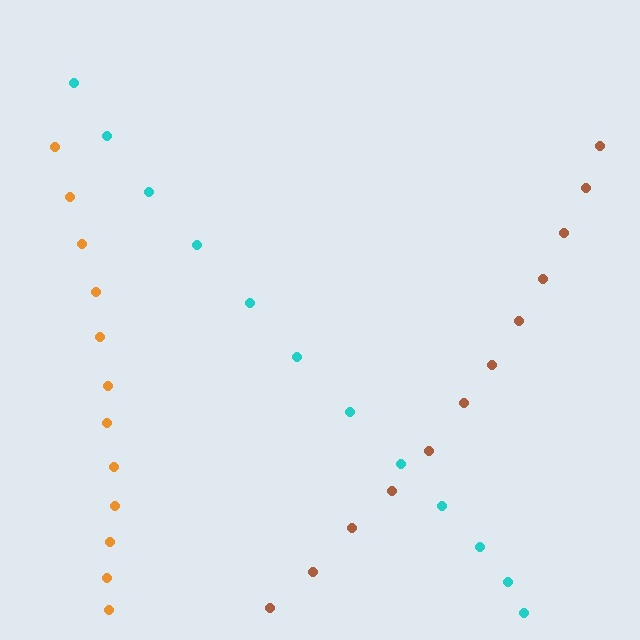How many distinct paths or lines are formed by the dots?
There are 3 distinct paths.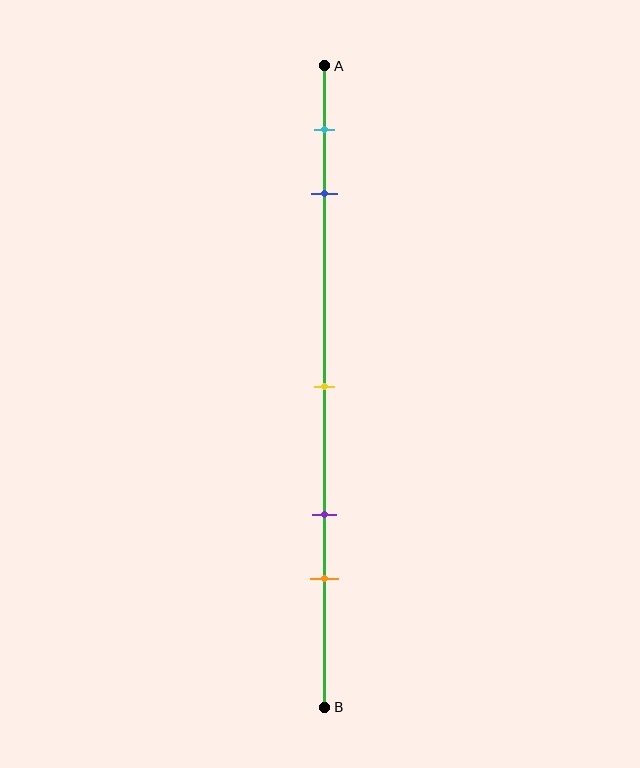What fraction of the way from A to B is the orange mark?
The orange mark is approximately 80% (0.8) of the way from A to B.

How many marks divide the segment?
There are 5 marks dividing the segment.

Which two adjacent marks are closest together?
The cyan and blue marks are the closest adjacent pair.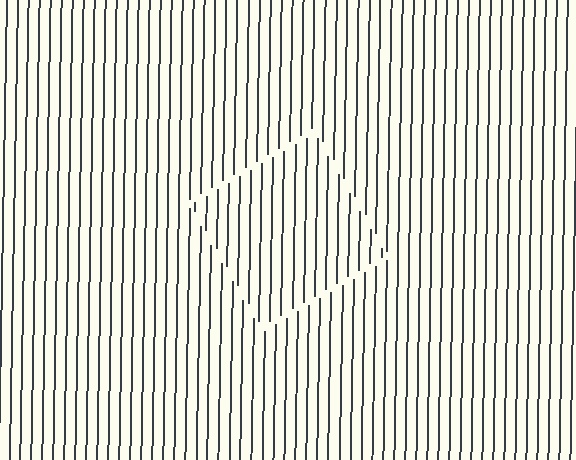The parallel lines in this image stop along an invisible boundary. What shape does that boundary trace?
An illusory square. The interior of the shape contains the same grating, shifted by half a period — the contour is defined by the phase discontinuity where line-ends from the inner and outer gratings abut.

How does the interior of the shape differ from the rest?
The interior of the shape contains the same grating, shifted by half a period — the contour is defined by the phase discontinuity where line-ends from the inner and outer gratings abut.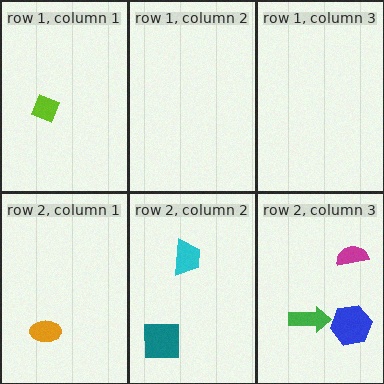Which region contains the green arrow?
The row 2, column 3 region.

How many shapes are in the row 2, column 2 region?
2.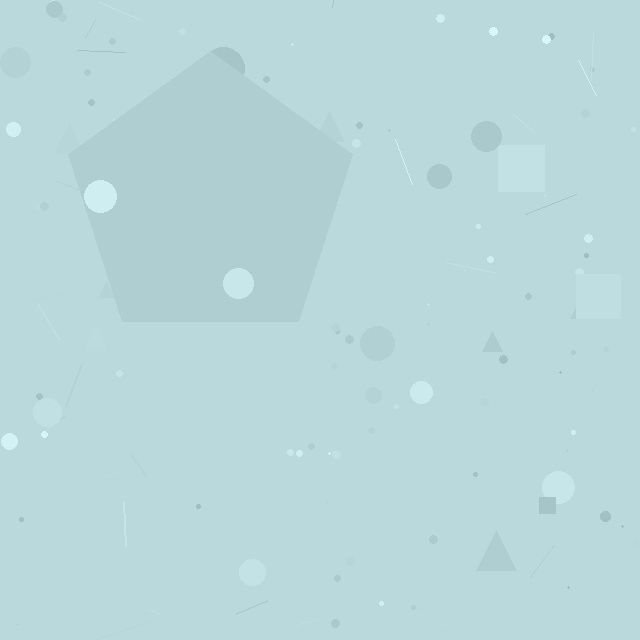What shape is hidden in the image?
A pentagon is hidden in the image.